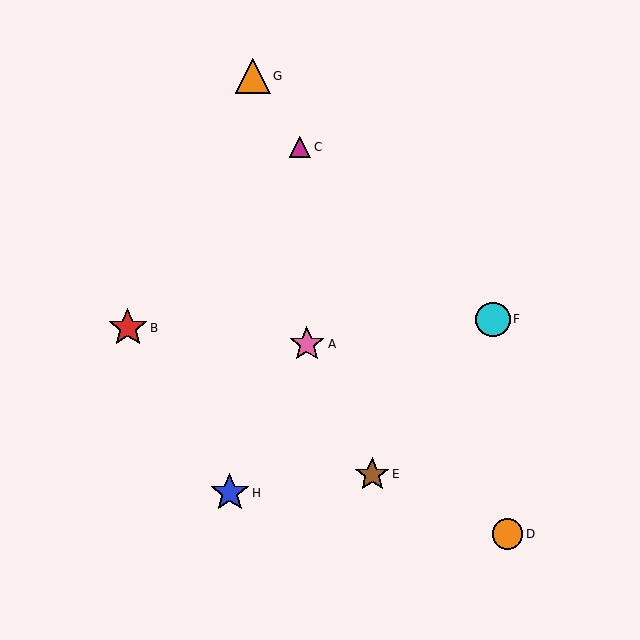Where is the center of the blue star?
The center of the blue star is at (230, 493).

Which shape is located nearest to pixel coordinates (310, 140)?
The magenta triangle (labeled C) at (300, 147) is nearest to that location.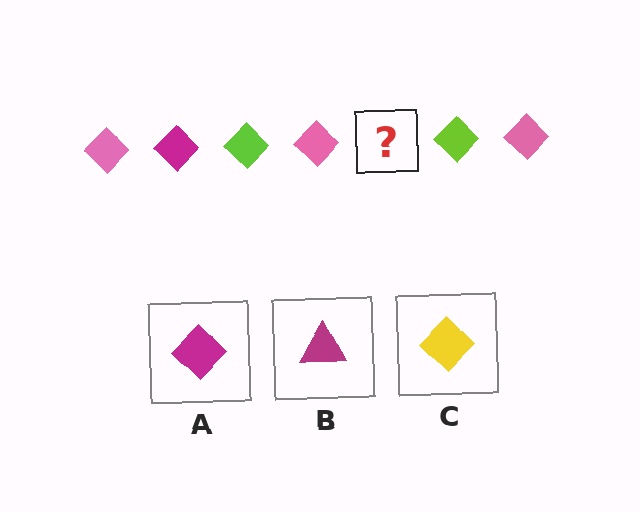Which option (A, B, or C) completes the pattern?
A.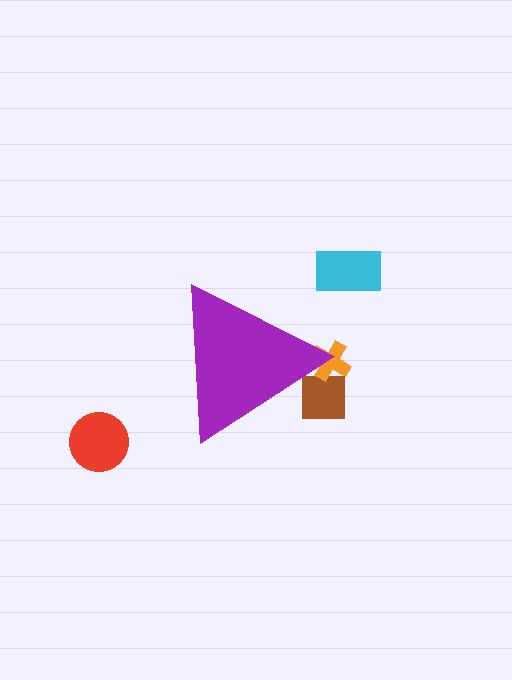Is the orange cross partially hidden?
Yes, the orange cross is partially hidden behind the purple triangle.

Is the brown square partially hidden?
Yes, the brown square is partially hidden behind the purple triangle.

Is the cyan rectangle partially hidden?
No, the cyan rectangle is fully visible.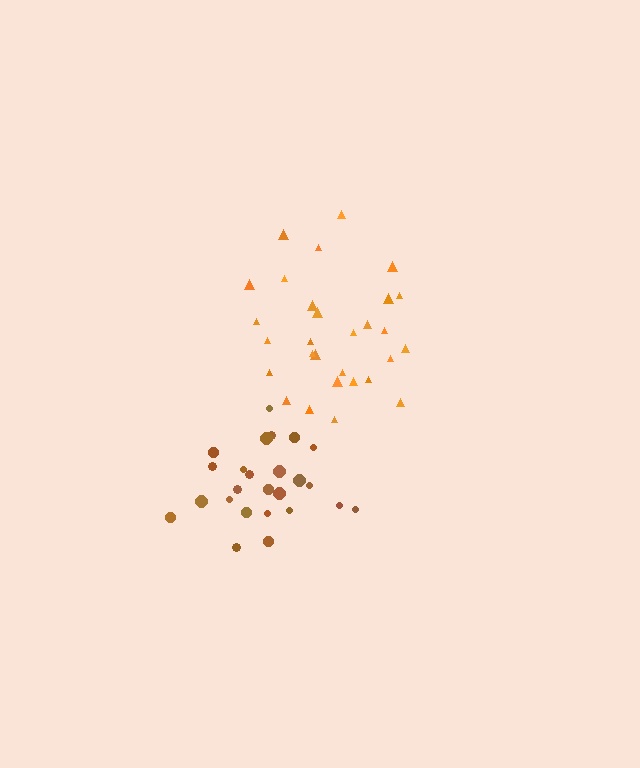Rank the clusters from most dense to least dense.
orange, brown.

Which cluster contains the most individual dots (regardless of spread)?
Orange (29).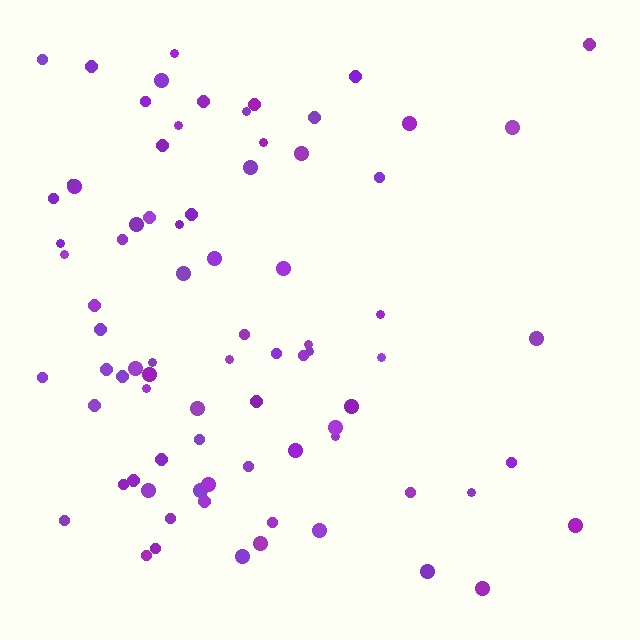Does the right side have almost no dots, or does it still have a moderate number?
Still a moderate number, just noticeably fewer than the left.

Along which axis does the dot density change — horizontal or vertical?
Horizontal.